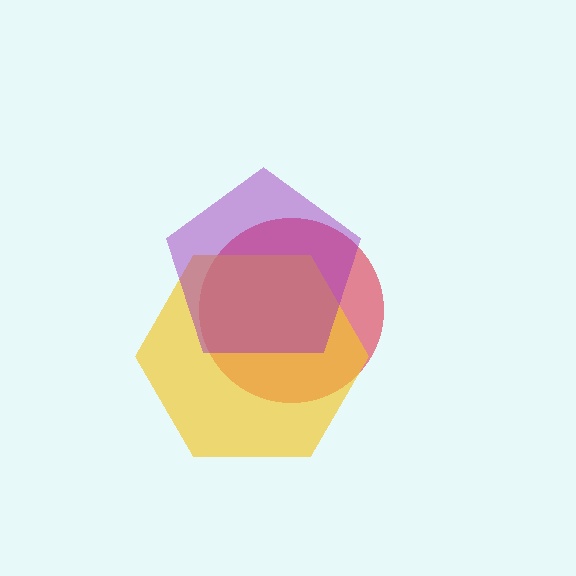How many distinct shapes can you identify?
There are 3 distinct shapes: a red circle, a yellow hexagon, a purple pentagon.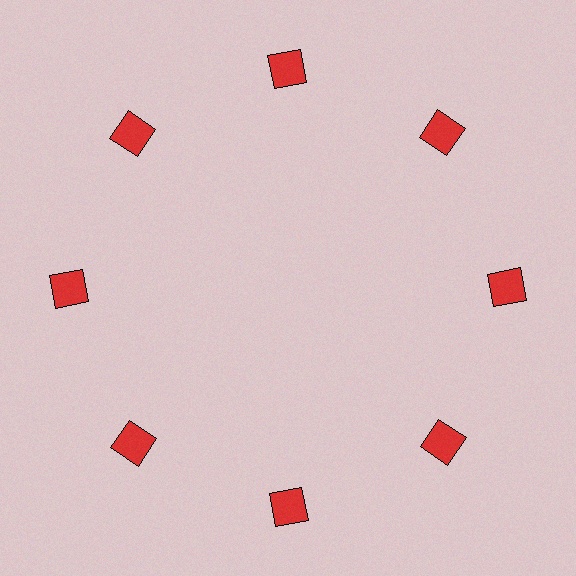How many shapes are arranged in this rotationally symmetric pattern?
There are 8 shapes, arranged in 8 groups of 1.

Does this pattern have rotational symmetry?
Yes, this pattern has 8-fold rotational symmetry. It looks the same after rotating 45 degrees around the center.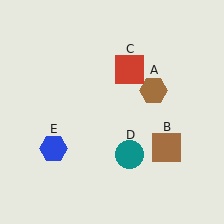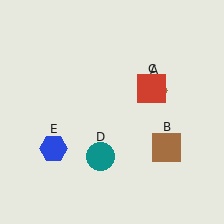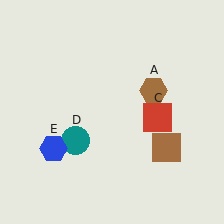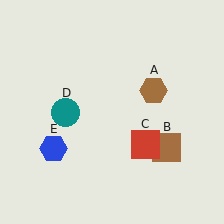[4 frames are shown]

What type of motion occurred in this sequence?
The red square (object C), teal circle (object D) rotated clockwise around the center of the scene.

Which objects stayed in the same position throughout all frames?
Brown hexagon (object A) and brown square (object B) and blue hexagon (object E) remained stationary.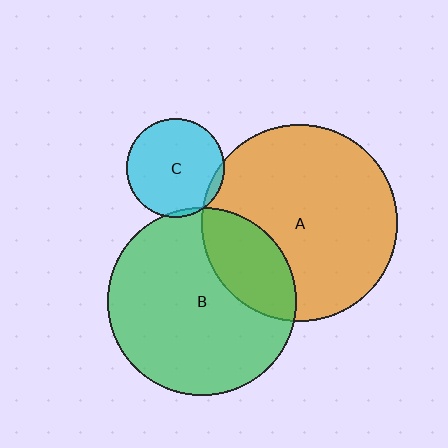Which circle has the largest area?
Circle A (orange).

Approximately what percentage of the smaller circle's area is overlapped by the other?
Approximately 5%.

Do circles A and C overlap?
Yes.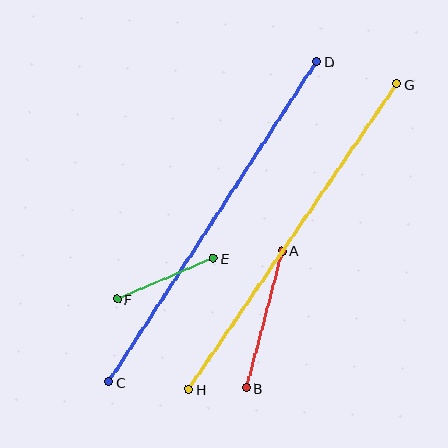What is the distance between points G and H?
The distance is approximately 369 pixels.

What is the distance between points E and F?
The distance is approximately 105 pixels.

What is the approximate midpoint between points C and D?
The midpoint is at approximately (213, 222) pixels.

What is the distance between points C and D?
The distance is approximately 382 pixels.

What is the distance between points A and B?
The distance is approximately 142 pixels.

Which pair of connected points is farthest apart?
Points C and D are farthest apart.